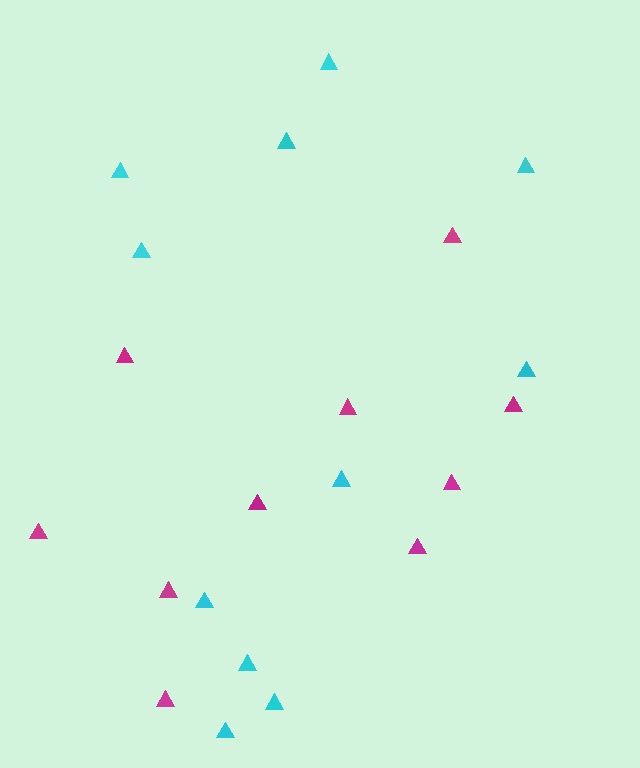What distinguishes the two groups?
There are 2 groups: one group of magenta triangles (10) and one group of cyan triangles (11).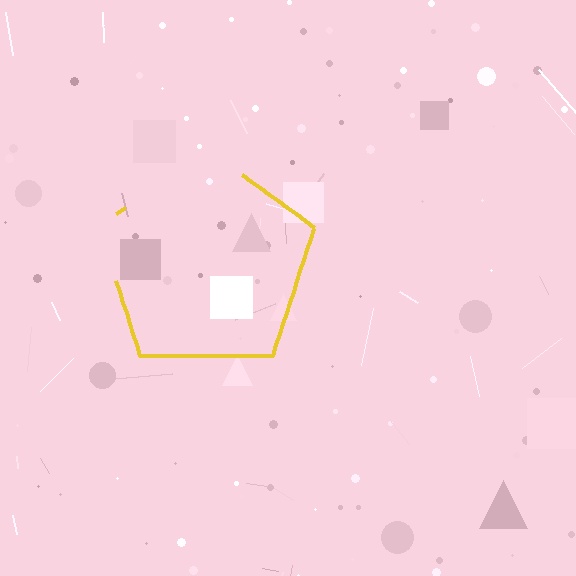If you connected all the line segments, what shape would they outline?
They would outline a pentagon.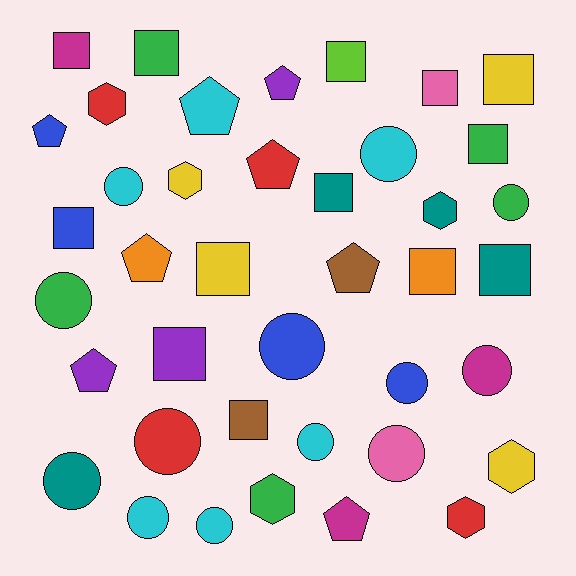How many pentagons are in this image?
There are 8 pentagons.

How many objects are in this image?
There are 40 objects.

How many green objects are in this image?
There are 5 green objects.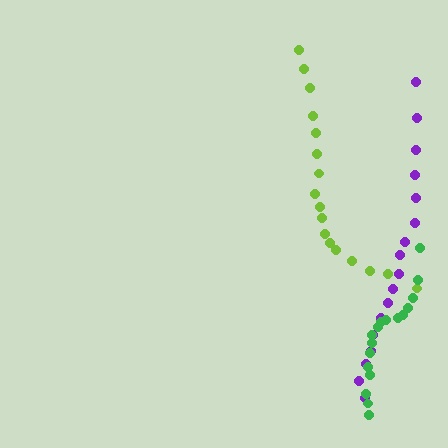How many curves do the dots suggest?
There are 3 distinct paths.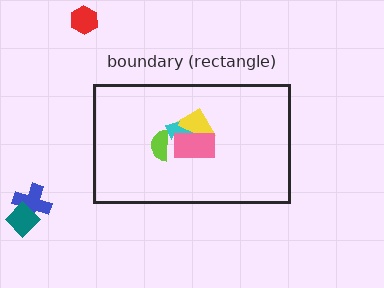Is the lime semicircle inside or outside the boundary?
Inside.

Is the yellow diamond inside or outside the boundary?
Inside.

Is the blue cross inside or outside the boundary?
Outside.